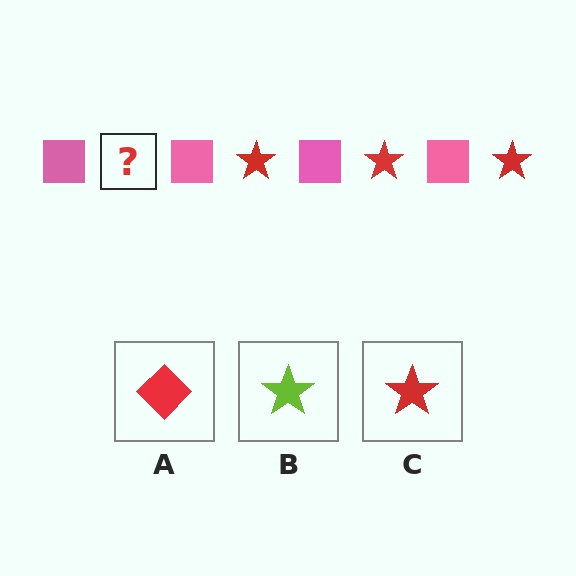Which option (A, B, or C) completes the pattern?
C.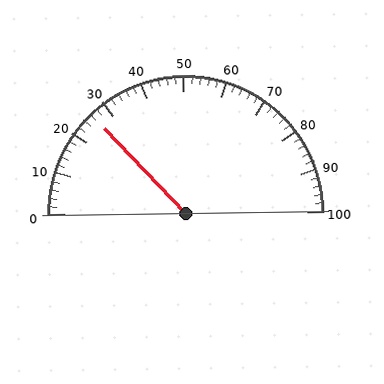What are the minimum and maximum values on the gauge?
The gauge ranges from 0 to 100.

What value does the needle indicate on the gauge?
The needle indicates approximately 26.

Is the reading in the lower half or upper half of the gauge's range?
The reading is in the lower half of the range (0 to 100).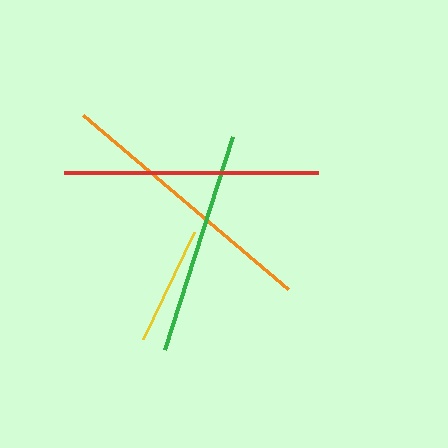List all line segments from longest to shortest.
From longest to shortest: orange, red, green, yellow.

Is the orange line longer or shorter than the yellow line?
The orange line is longer than the yellow line.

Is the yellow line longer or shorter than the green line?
The green line is longer than the yellow line.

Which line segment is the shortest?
The yellow line is the shortest at approximately 118 pixels.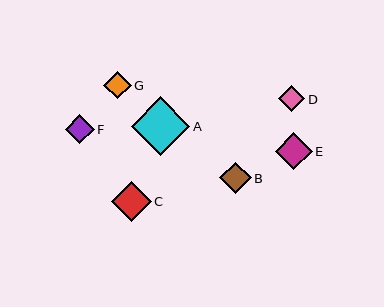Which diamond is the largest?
Diamond A is the largest with a size of approximately 59 pixels.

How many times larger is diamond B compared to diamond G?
Diamond B is approximately 1.2 times the size of diamond G.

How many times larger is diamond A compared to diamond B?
Diamond A is approximately 1.9 times the size of diamond B.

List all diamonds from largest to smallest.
From largest to smallest: A, C, E, B, F, G, D.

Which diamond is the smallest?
Diamond D is the smallest with a size of approximately 26 pixels.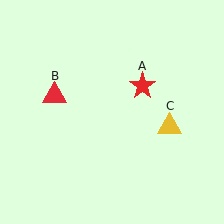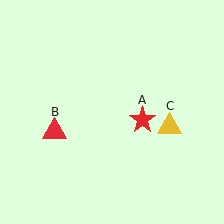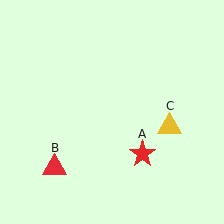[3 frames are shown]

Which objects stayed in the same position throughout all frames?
Yellow triangle (object C) remained stationary.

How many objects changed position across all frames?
2 objects changed position: red star (object A), red triangle (object B).